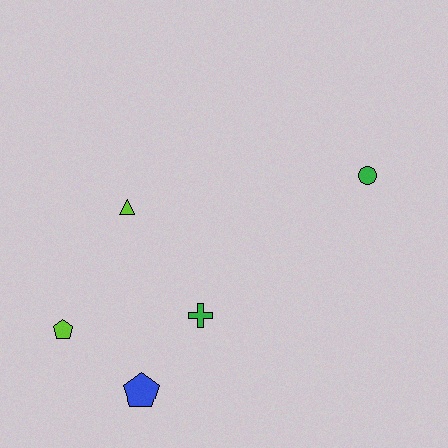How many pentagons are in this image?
There are 2 pentagons.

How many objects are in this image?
There are 5 objects.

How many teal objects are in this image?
There are no teal objects.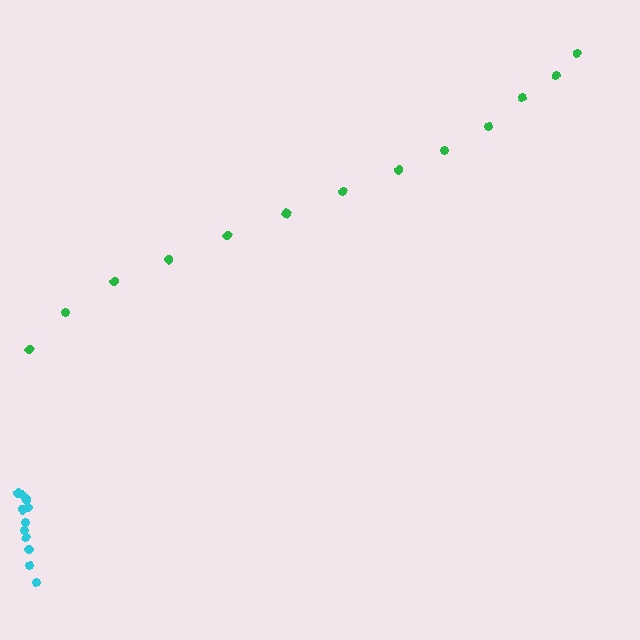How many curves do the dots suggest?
There are 2 distinct paths.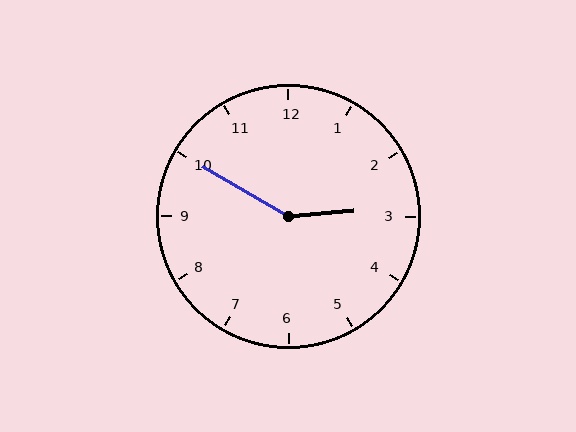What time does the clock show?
2:50.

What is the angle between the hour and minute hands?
Approximately 145 degrees.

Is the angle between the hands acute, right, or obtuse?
It is obtuse.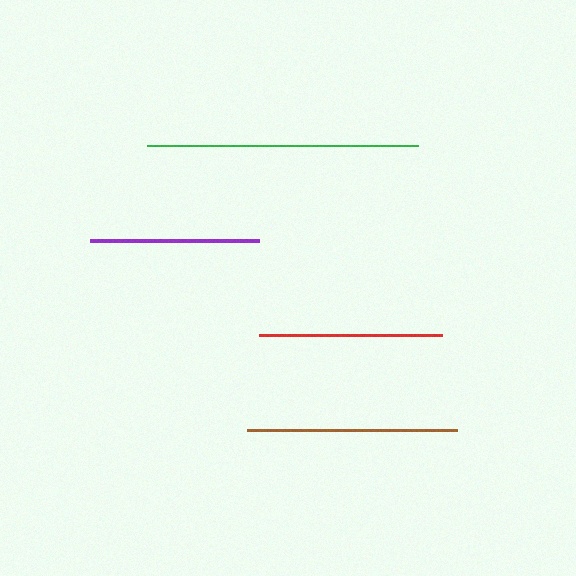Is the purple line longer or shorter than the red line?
The red line is longer than the purple line.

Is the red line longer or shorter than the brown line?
The brown line is longer than the red line.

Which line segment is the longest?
The green line is the longest at approximately 270 pixels.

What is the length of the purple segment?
The purple segment is approximately 169 pixels long.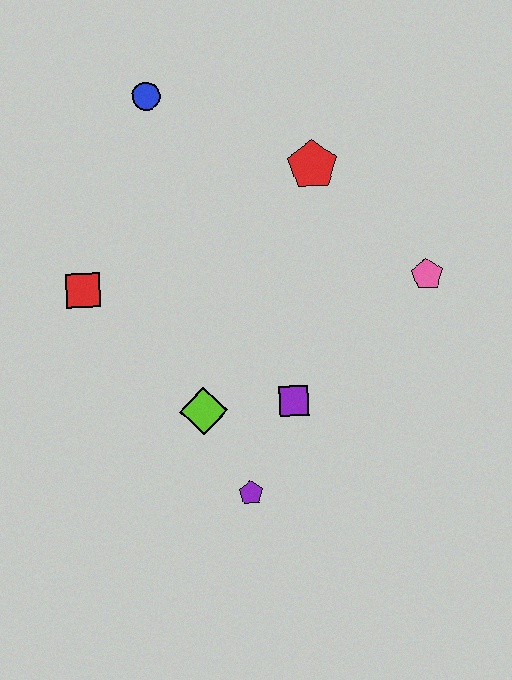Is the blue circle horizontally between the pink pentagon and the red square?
Yes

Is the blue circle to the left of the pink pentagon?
Yes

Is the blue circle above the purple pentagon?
Yes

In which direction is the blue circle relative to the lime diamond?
The blue circle is above the lime diamond.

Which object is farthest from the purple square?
The blue circle is farthest from the purple square.